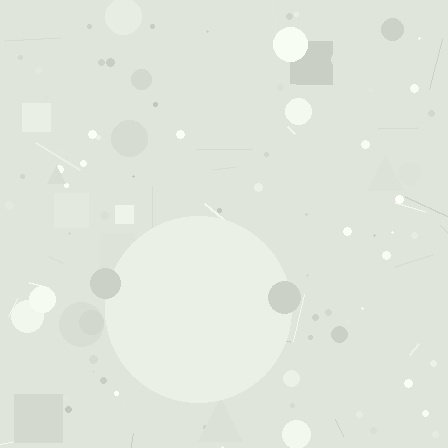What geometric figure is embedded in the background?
A circle is embedded in the background.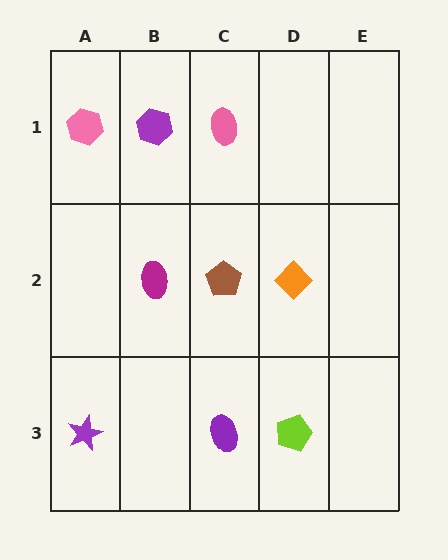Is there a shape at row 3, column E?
No, that cell is empty.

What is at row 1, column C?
A pink ellipse.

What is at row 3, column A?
A purple star.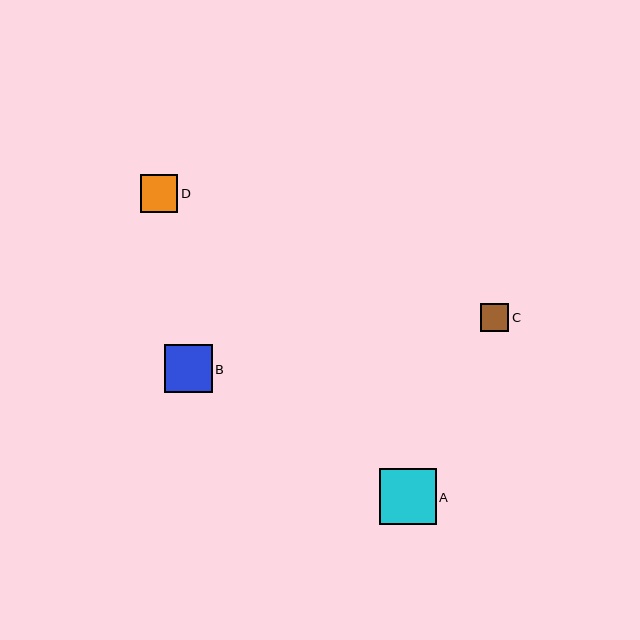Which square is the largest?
Square A is the largest with a size of approximately 56 pixels.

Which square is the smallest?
Square C is the smallest with a size of approximately 29 pixels.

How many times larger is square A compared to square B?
Square A is approximately 1.2 times the size of square B.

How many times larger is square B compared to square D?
Square B is approximately 1.3 times the size of square D.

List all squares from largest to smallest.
From largest to smallest: A, B, D, C.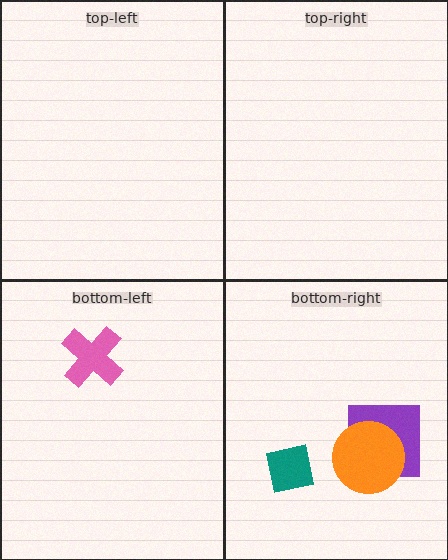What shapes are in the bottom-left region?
The pink cross.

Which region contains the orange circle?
The bottom-right region.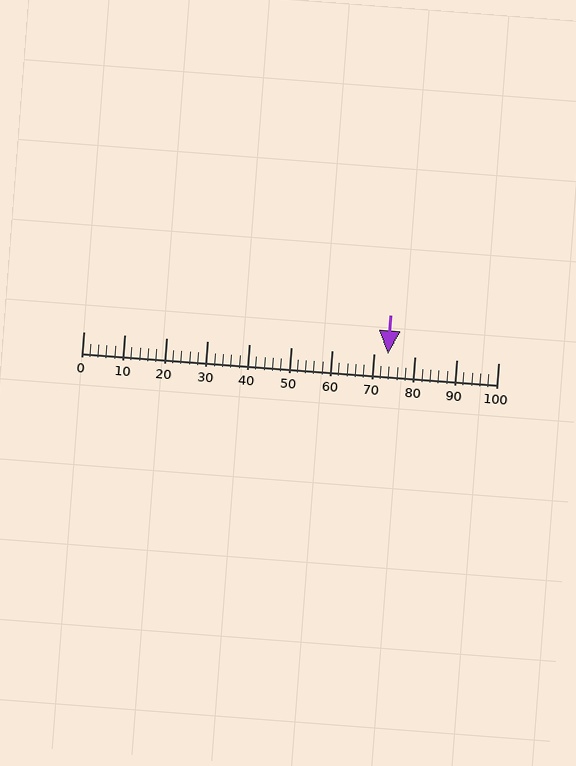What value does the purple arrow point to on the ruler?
The purple arrow points to approximately 74.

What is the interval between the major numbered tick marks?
The major tick marks are spaced 10 units apart.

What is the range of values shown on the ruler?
The ruler shows values from 0 to 100.